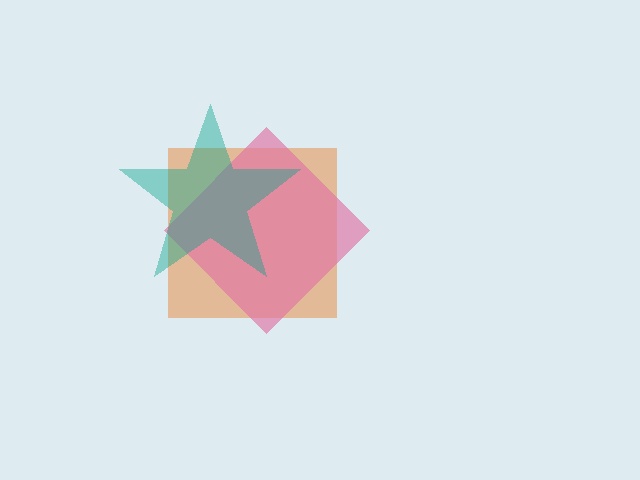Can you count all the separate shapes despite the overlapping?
Yes, there are 3 separate shapes.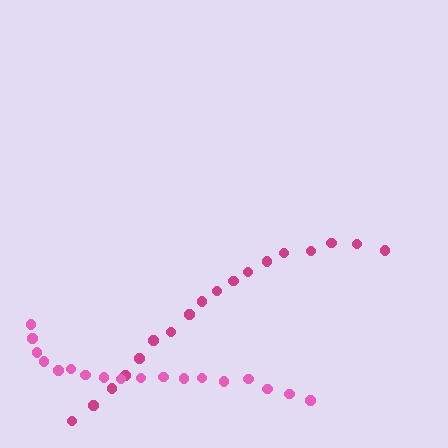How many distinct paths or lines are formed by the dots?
There are 2 distinct paths.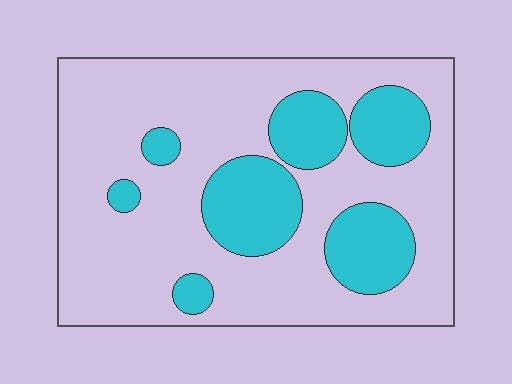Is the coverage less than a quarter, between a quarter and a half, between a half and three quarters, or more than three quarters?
Between a quarter and a half.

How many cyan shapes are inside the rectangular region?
7.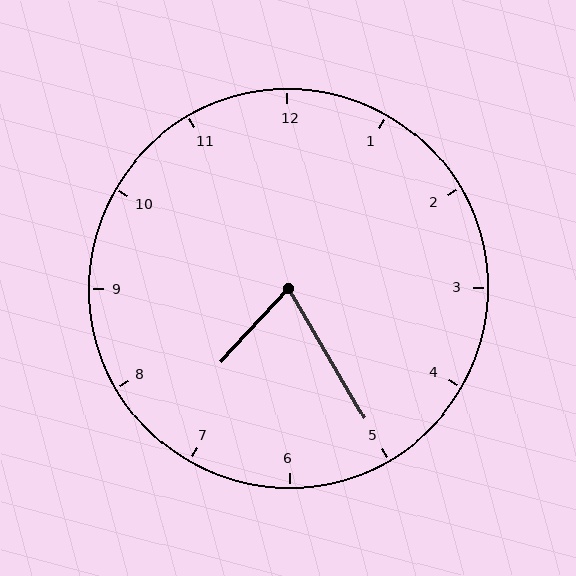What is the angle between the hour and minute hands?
Approximately 72 degrees.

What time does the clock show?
7:25.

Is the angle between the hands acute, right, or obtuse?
It is acute.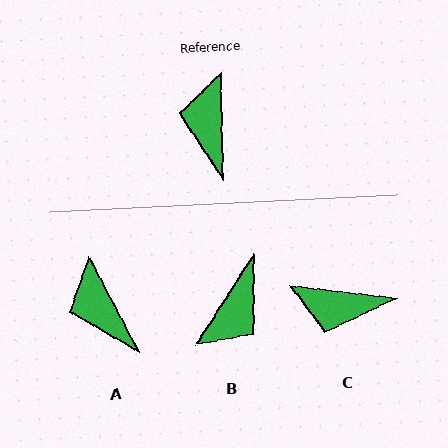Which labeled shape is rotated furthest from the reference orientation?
B, about 146 degrees away.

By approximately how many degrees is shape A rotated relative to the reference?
Approximately 26 degrees counter-clockwise.